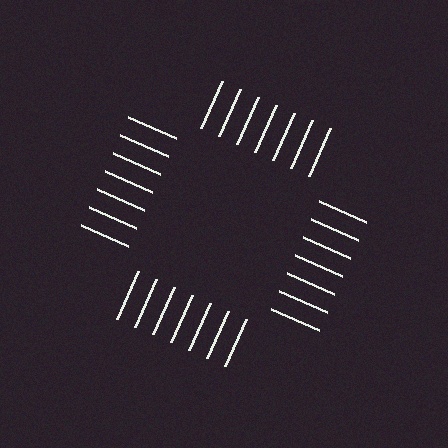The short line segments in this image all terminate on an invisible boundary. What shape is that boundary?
An illusory square — the line segments terminate on its edges but no continuous stroke is drawn.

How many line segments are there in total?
28 — 7 along each of the 4 edges.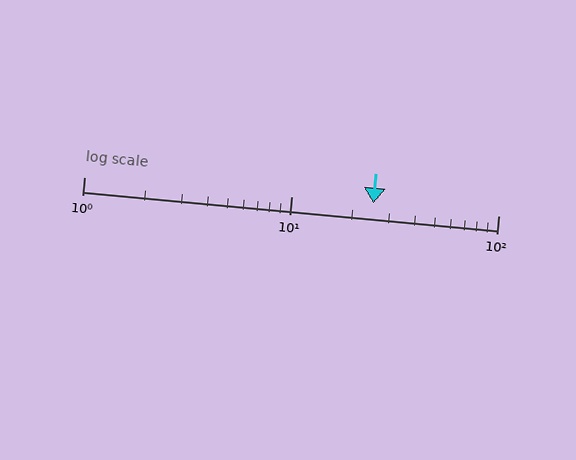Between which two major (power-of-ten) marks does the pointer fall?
The pointer is between 10 and 100.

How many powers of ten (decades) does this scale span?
The scale spans 2 decades, from 1 to 100.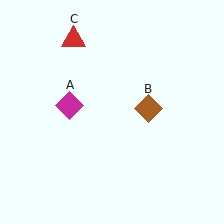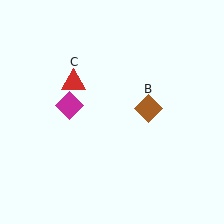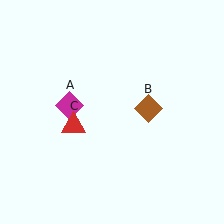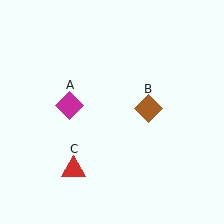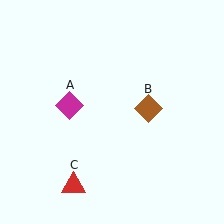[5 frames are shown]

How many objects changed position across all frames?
1 object changed position: red triangle (object C).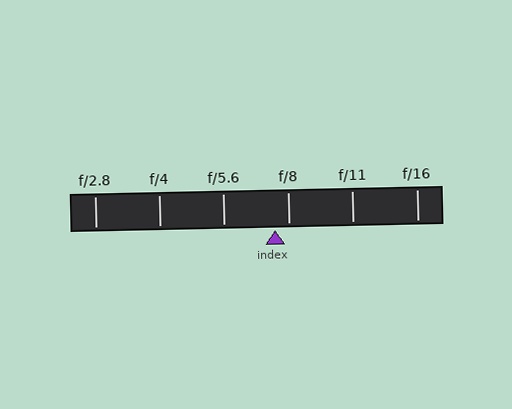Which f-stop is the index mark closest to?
The index mark is closest to f/8.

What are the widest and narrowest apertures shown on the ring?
The widest aperture shown is f/2.8 and the narrowest is f/16.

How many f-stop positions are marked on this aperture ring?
There are 6 f-stop positions marked.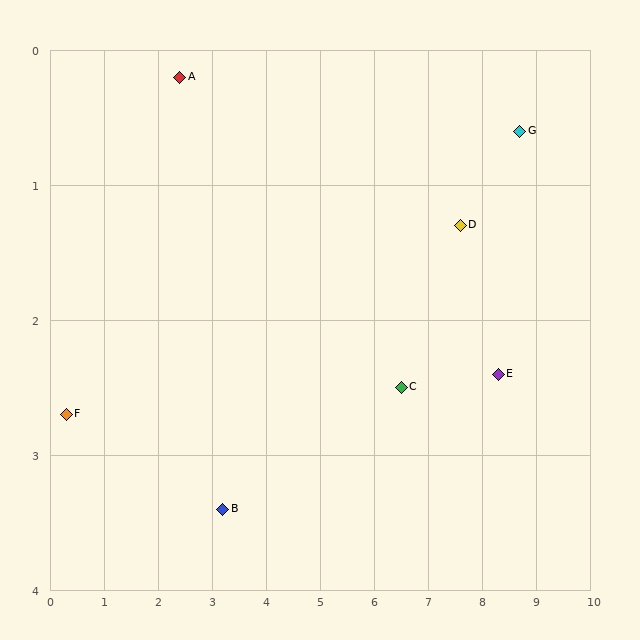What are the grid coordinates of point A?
Point A is at approximately (2.4, 0.2).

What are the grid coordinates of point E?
Point E is at approximately (8.3, 2.4).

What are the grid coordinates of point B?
Point B is at approximately (3.2, 3.4).